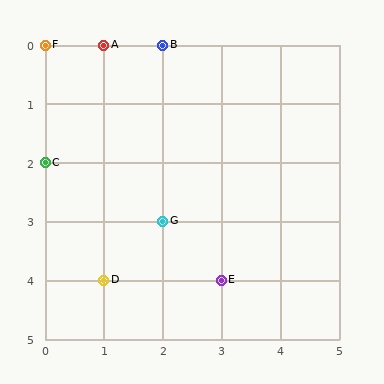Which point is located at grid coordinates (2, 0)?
Point B is at (2, 0).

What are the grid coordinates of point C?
Point C is at grid coordinates (0, 2).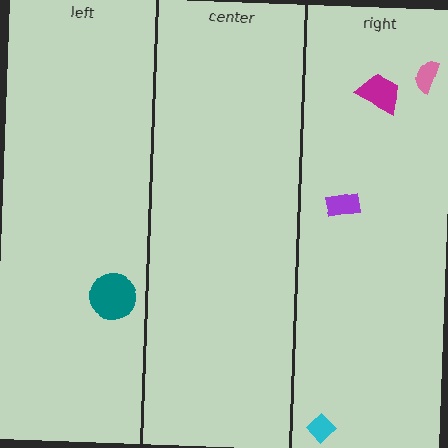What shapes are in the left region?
The teal circle.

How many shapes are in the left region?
1.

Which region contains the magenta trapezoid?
The right region.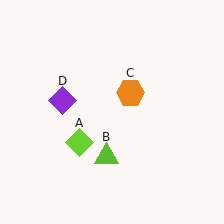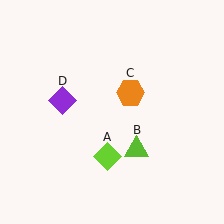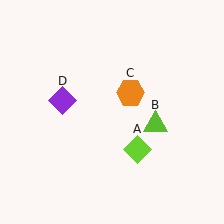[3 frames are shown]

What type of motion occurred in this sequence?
The lime diamond (object A), lime triangle (object B) rotated counterclockwise around the center of the scene.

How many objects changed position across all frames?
2 objects changed position: lime diamond (object A), lime triangle (object B).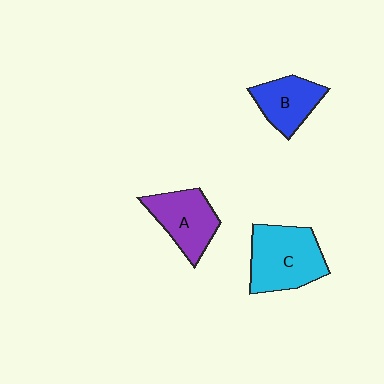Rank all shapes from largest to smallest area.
From largest to smallest: C (cyan), A (purple), B (blue).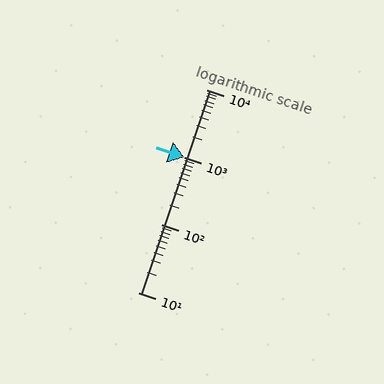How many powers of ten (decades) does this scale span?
The scale spans 3 decades, from 10 to 10000.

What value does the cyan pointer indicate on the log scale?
The pointer indicates approximately 1000.